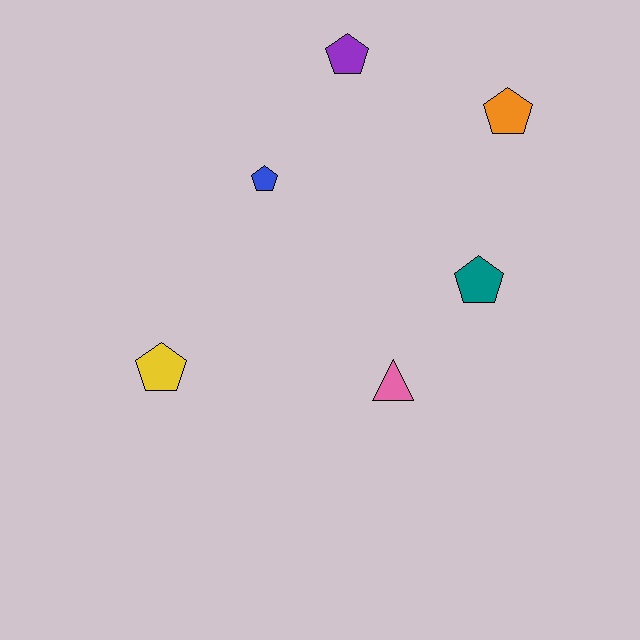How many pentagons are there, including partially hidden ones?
There are 5 pentagons.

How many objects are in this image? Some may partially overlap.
There are 6 objects.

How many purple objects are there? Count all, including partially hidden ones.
There is 1 purple object.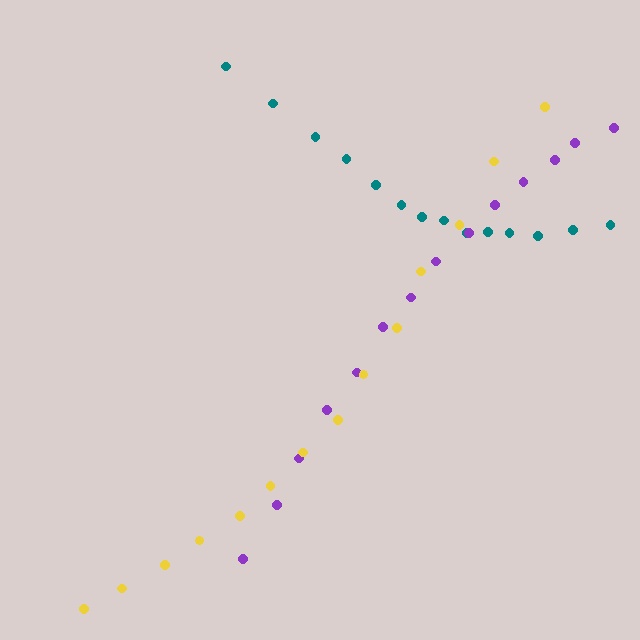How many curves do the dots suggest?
There are 3 distinct paths.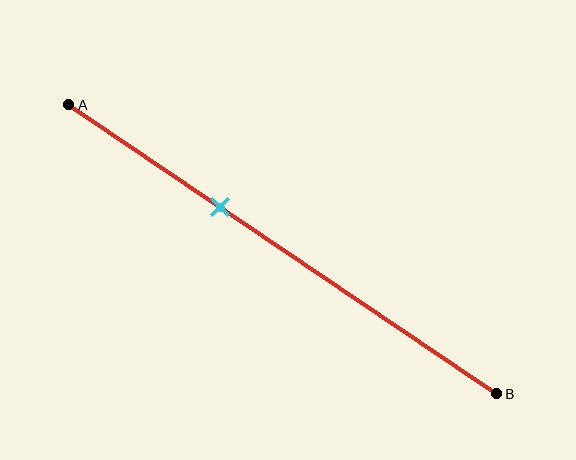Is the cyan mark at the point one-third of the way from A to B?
Yes, the mark is approximately at the one-third point.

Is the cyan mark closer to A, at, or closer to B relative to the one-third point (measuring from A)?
The cyan mark is approximately at the one-third point of segment AB.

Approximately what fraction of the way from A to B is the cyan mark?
The cyan mark is approximately 35% of the way from A to B.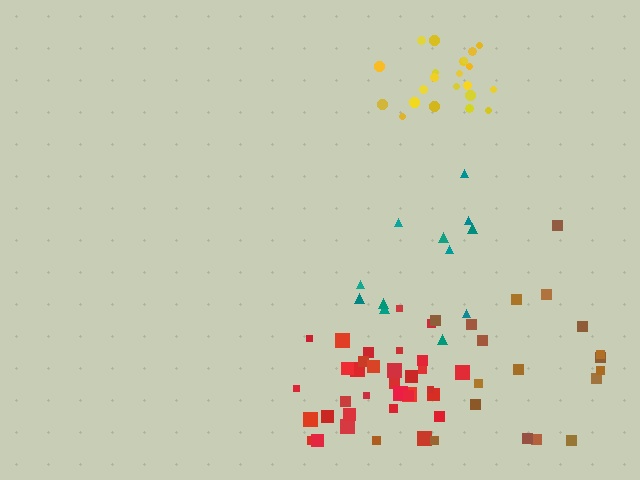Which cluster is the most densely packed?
Yellow.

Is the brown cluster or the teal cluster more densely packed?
Brown.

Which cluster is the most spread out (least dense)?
Teal.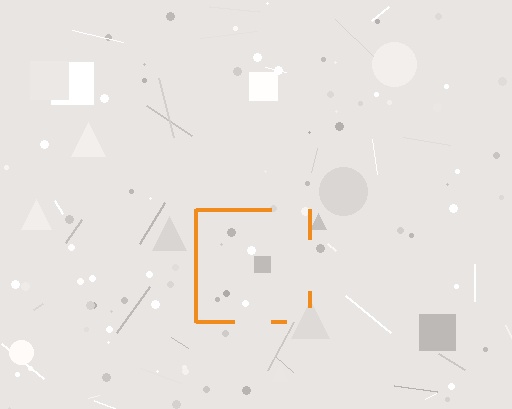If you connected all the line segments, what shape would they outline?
They would outline a square.